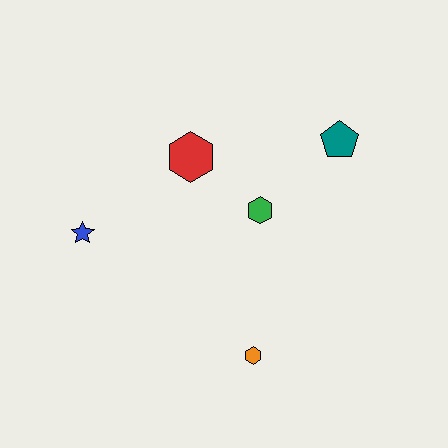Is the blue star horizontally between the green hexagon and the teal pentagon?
No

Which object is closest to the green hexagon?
The red hexagon is closest to the green hexagon.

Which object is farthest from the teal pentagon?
The blue star is farthest from the teal pentagon.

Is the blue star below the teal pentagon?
Yes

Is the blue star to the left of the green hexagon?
Yes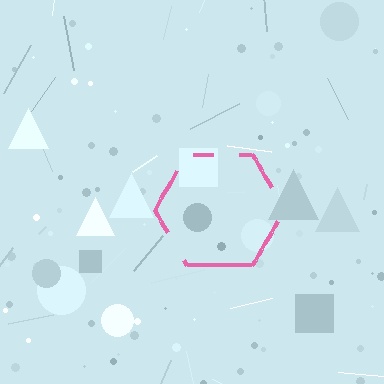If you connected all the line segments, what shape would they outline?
They would outline a hexagon.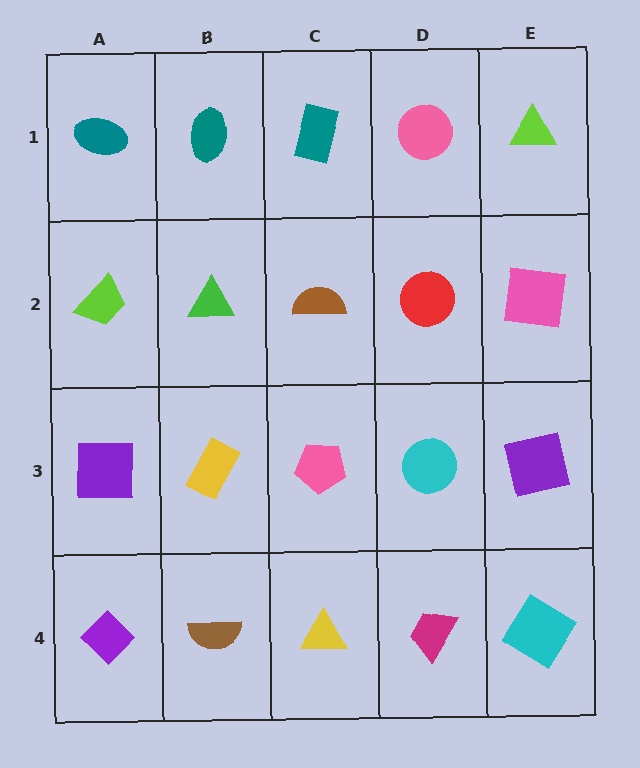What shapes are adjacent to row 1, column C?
A brown semicircle (row 2, column C), a teal ellipse (row 1, column B), a pink circle (row 1, column D).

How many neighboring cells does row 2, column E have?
3.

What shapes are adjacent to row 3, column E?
A pink square (row 2, column E), a cyan diamond (row 4, column E), a cyan circle (row 3, column D).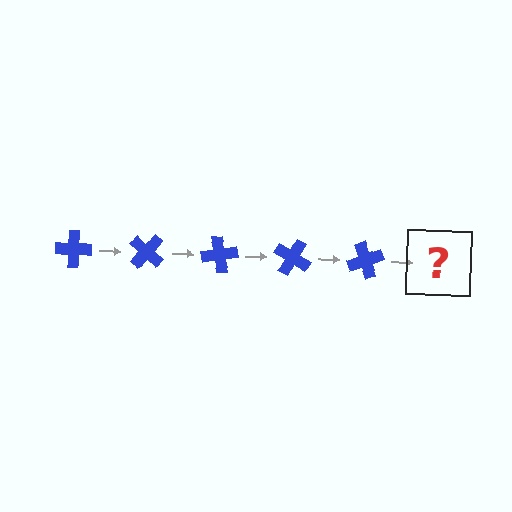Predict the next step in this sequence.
The next step is a blue cross rotated 200 degrees.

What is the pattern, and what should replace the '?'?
The pattern is that the cross rotates 40 degrees each step. The '?' should be a blue cross rotated 200 degrees.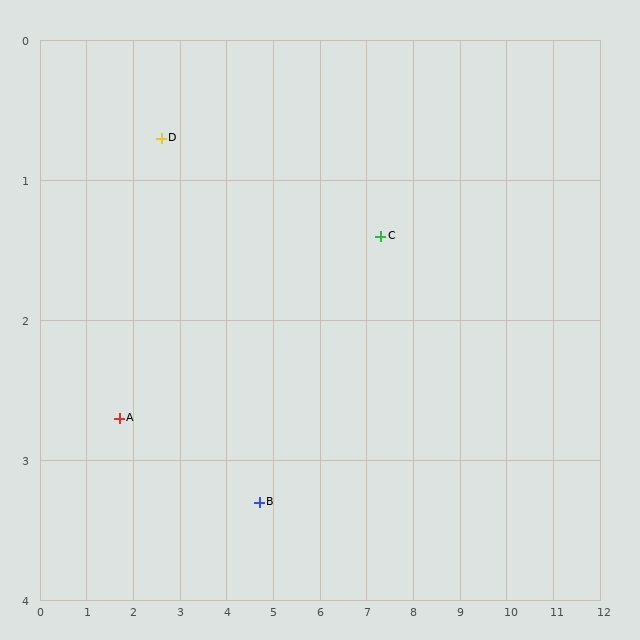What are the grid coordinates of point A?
Point A is at approximately (1.7, 2.7).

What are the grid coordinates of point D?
Point D is at approximately (2.6, 0.7).